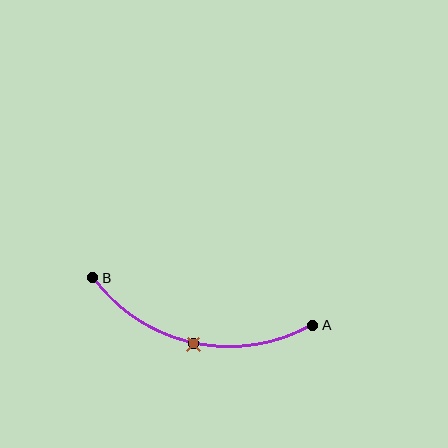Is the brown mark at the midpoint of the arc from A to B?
Yes. The brown mark lies on the arc at equal arc-length from both A and B — it is the arc midpoint.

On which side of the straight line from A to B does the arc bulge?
The arc bulges below the straight line connecting A and B.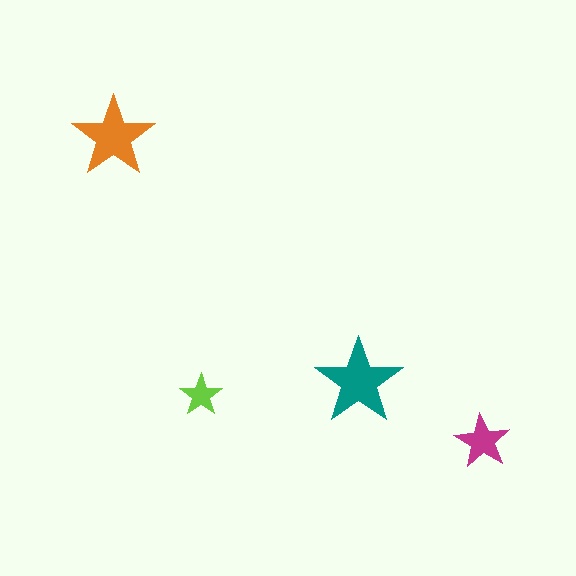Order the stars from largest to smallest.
the teal one, the orange one, the magenta one, the lime one.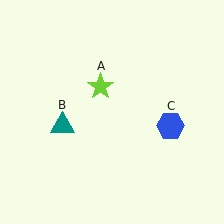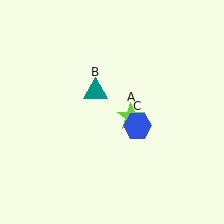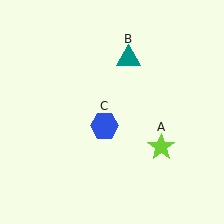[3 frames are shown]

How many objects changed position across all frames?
3 objects changed position: lime star (object A), teal triangle (object B), blue hexagon (object C).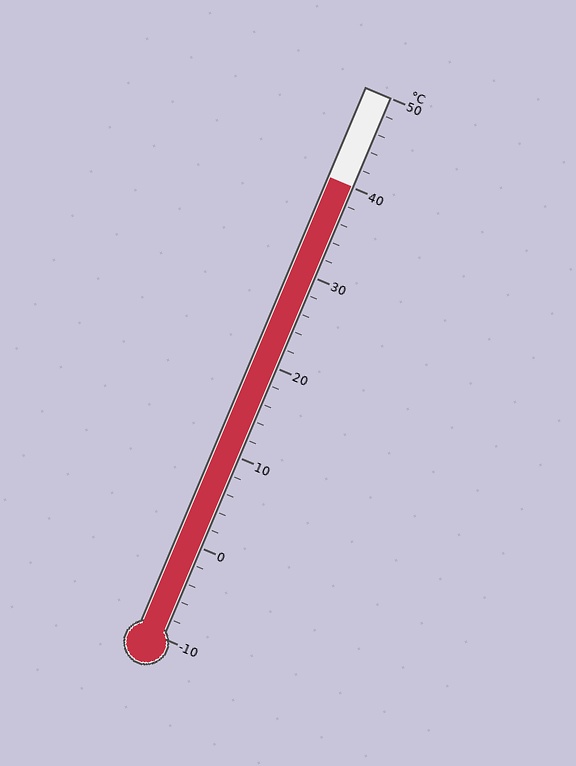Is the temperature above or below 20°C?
The temperature is above 20°C.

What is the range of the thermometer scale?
The thermometer scale ranges from -10°C to 50°C.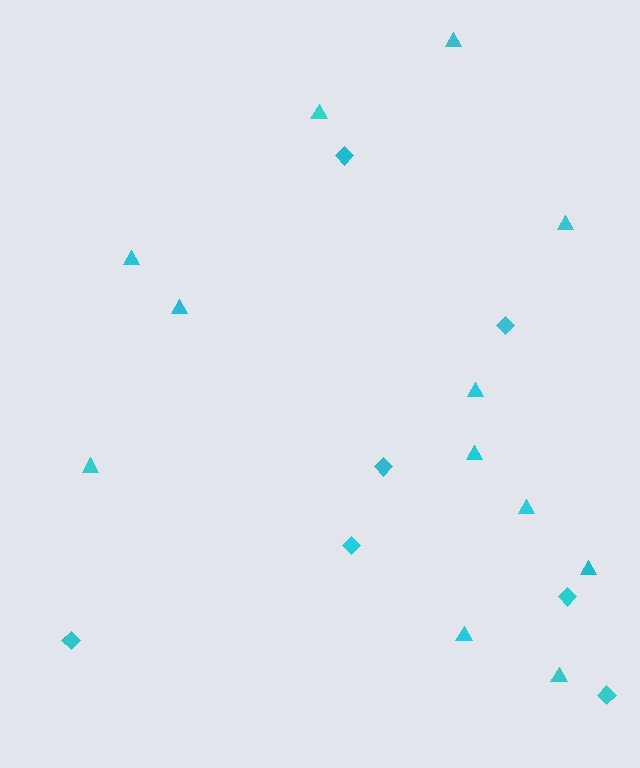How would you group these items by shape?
There are 2 groups: one group of diamonds (7) and one group of triangles (12).